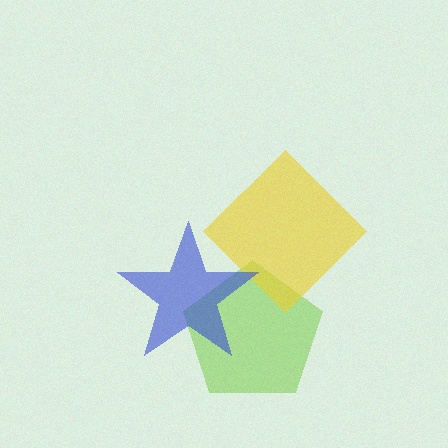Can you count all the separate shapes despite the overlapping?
Yes, there are 3 separate shapes.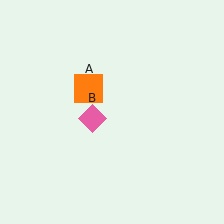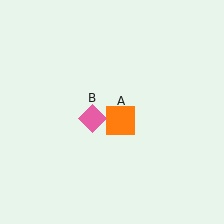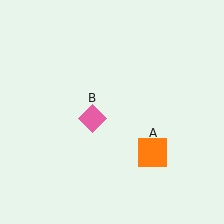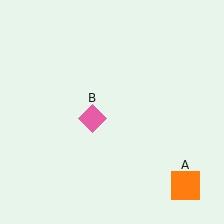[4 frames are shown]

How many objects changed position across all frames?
1 object changed position: orange square (object A).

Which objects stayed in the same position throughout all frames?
Pink diamond (object B) remained stationary.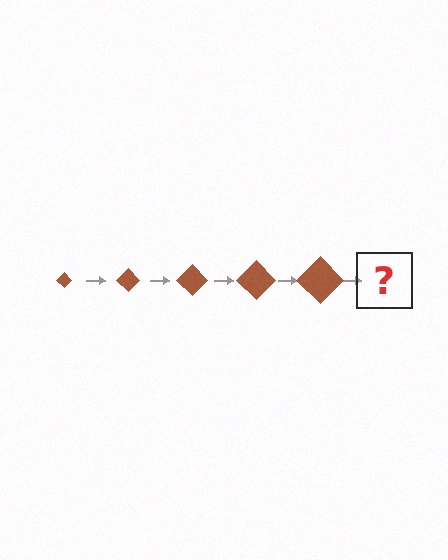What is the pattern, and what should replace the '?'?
The pattern is that the diamond gets progressively larger each step. The '?' should be a brown diamond, larger than the previous one.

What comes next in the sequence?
The next element should be a brown diamond, larger than the previous one.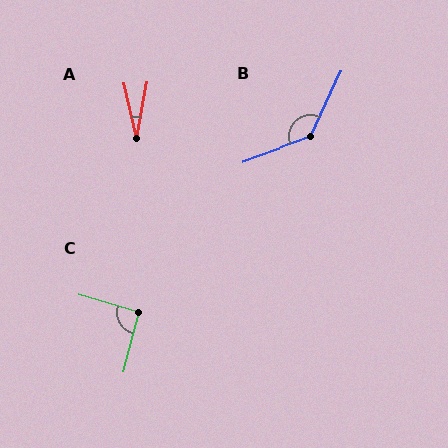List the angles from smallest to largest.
A (23°), C (91°), B (135°).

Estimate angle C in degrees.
Approximately 91 degrees.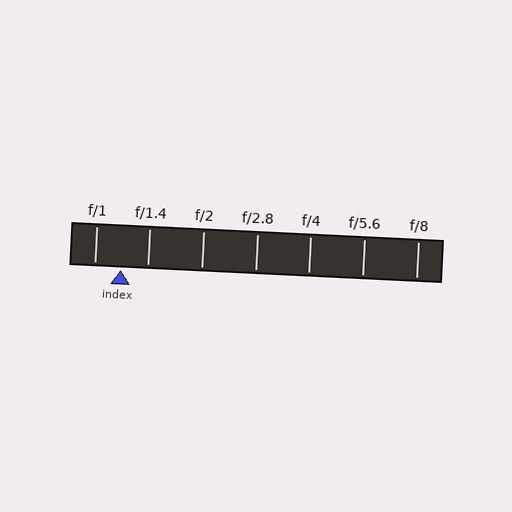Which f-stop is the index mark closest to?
The index mark is closest to f/1.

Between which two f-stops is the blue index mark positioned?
The index mark is between f/1 and f/1.4.